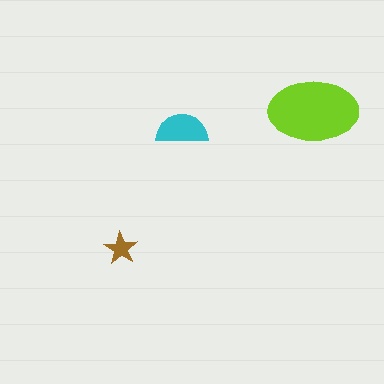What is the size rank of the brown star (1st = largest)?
3rd.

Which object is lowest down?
The brown star is bottommost.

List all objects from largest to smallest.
The lime ellipse, the cyan semicircle, the brown star.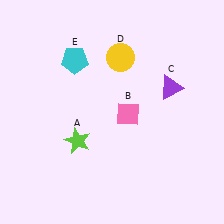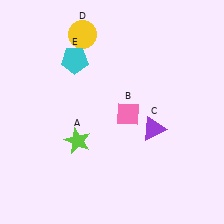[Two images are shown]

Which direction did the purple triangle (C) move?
The purple triangle (C) moved down.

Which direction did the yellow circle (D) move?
The yellow circle (D) moved left.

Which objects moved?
The objects that moved are: the purple triangle (C), the yellow circle (D).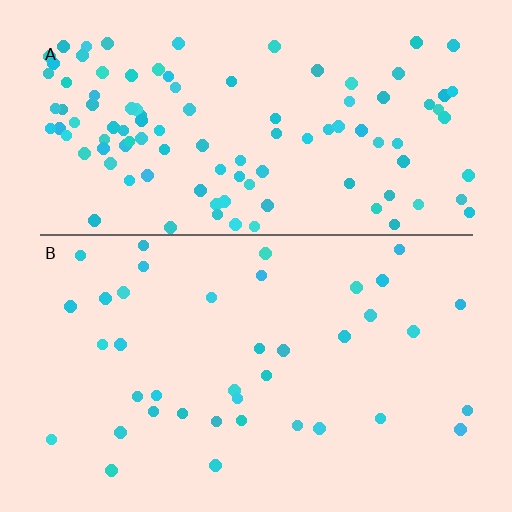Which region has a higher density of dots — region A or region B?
A (the top).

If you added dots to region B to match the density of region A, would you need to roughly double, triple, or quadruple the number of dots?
Approximately triple.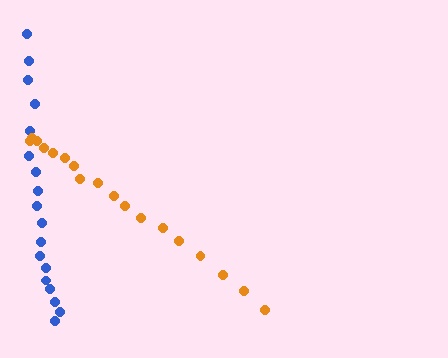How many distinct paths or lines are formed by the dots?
There are 2 distinct paths.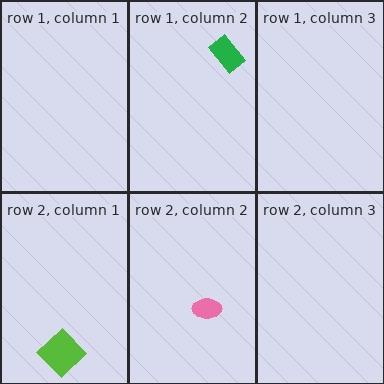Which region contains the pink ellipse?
The row 2, column 2 region.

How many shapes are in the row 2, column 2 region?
1.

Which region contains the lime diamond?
The row 2, column 1 region.